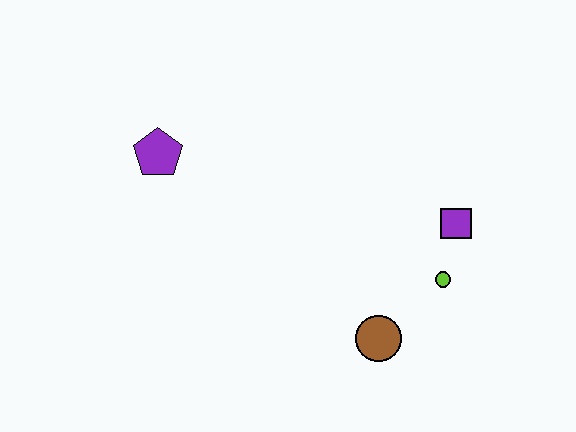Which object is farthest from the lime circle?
The purple pentagon is farthest from the lime circle.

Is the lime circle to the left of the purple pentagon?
No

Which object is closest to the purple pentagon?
The brown circle is closest to the purple pentagon.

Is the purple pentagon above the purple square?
Yes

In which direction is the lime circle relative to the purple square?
The lime circle is below the purple square.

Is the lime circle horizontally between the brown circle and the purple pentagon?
No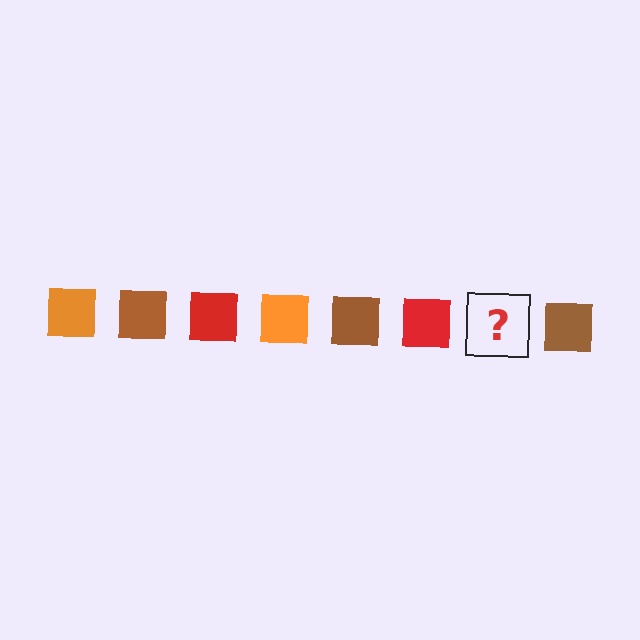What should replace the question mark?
The question mark should be replaced with an orange square.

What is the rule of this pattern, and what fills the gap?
The rule is that the pattern cycles through orange, brown, red squares. The gap should be filled with an orange square.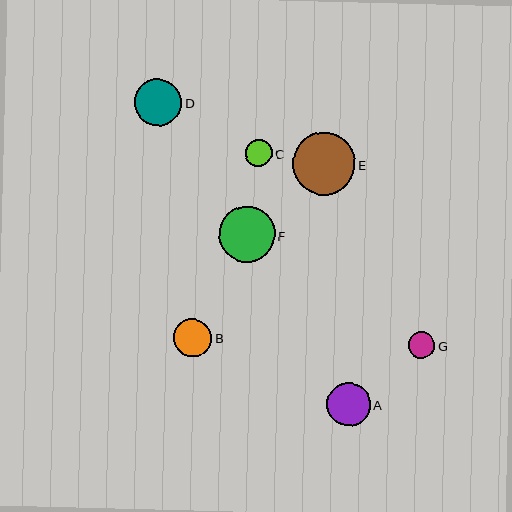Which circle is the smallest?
Circle G is the smallest with a size of approximately 27 pixels.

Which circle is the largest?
Circle E is the largest with a size of approximately 63 pixels.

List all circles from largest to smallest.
From largest to smallest: E, F, D, A, B, C, G.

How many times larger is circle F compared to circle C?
Circle F is approximately 2.1 times the size of circle C.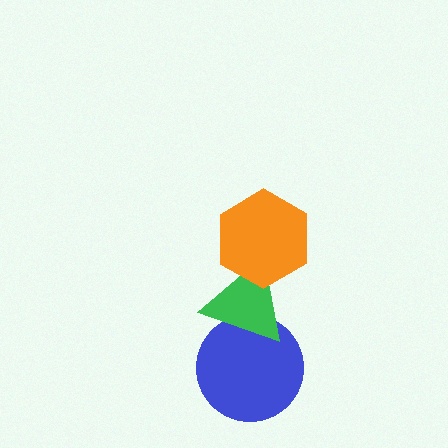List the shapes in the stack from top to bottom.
From top to bottom: the orange hexagon, the green triangle, the blue circle.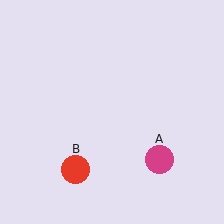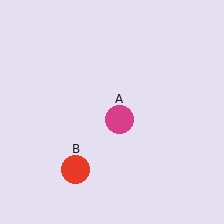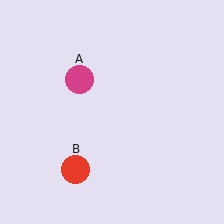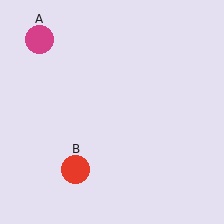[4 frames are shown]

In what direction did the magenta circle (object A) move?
The magenta circle (object A) moved up and to the left.